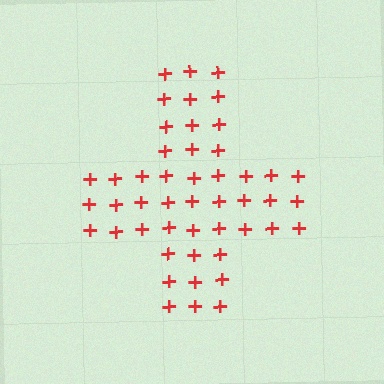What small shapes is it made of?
It is made of small plus signs.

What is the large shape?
The large shape is a cross.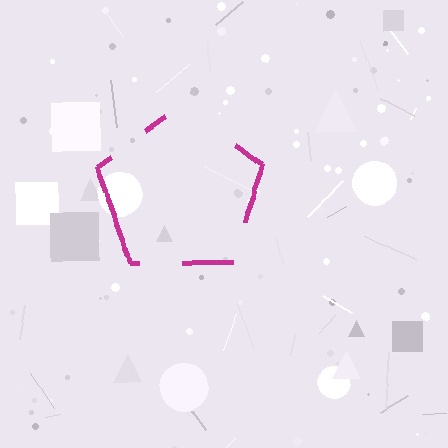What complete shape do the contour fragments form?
The contour fragments form a pentagon.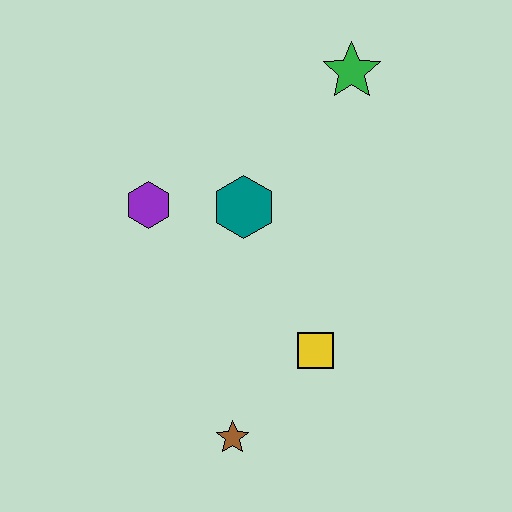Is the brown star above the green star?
No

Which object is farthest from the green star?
The brown star is farthest from the green star.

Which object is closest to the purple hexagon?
The teal hexagon is closest to the purple hexagon.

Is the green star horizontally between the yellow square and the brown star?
No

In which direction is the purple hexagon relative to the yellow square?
The purple hexagon is to the left of the yellow square.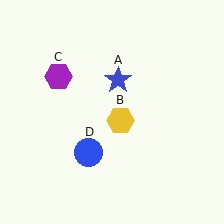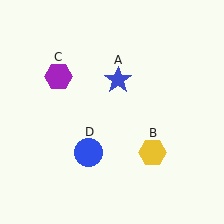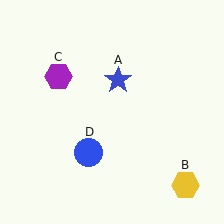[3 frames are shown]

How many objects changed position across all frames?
1 object changed position: yellow hexagon (object B).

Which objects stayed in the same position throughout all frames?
Blue star (object A) and purple hexagon (object C) and blue circle (object D) remained stationary.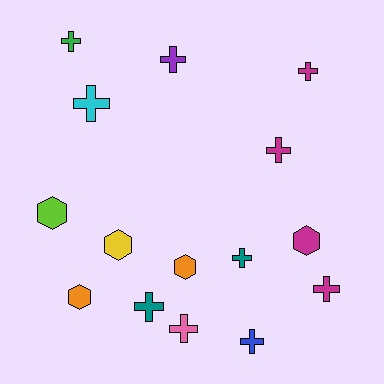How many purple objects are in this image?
There is 1 purple object.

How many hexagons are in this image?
There are 5 hexagons.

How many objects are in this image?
There are 15 objects.